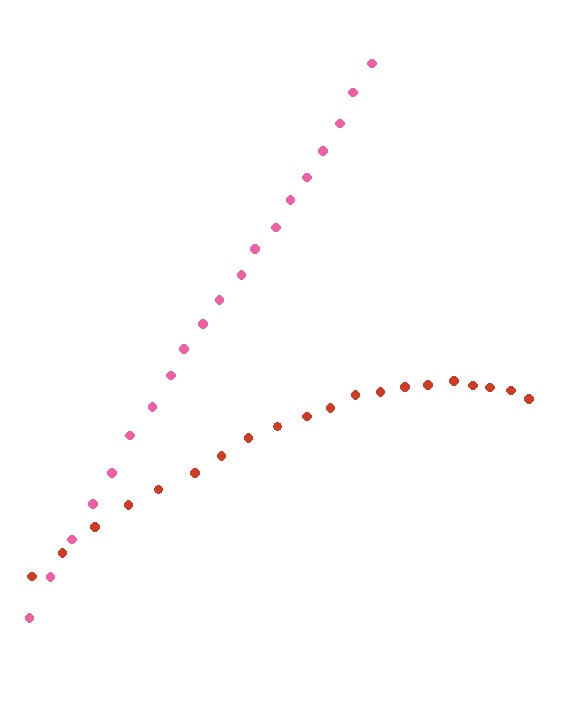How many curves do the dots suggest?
There are 2 distinct paths.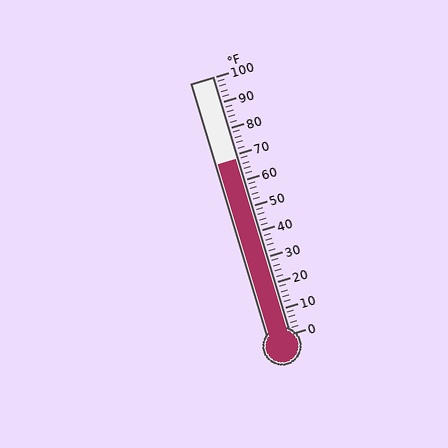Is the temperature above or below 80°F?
The temperature is below 80°F.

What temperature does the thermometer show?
The thermometer shows approximately 68°F.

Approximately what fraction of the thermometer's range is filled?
The thermometer is filled to approximately 70% of its range.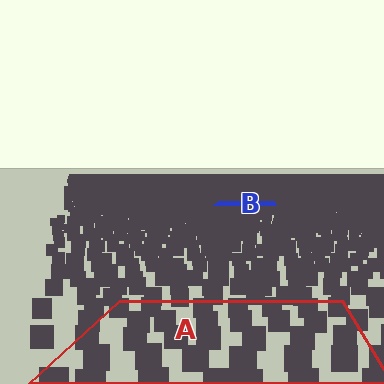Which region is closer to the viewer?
Region A is closer. The texture elements there are larger and more spread out.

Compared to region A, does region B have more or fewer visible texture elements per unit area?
Region B has more texture elements per unit area — they are packed more densely because it is farther away.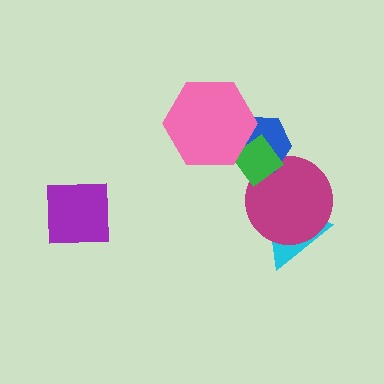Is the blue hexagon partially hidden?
Yes, it is partially covered by another shape.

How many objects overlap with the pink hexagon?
2 objects overlap with the pink hexagon.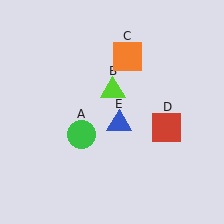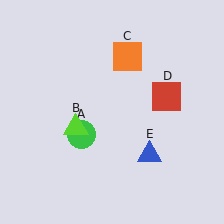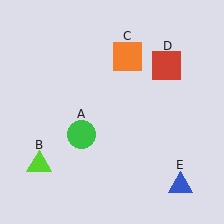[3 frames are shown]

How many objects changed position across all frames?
3 objects changed position: lime triangle (object B), red square (object D), blue triangle (object E).